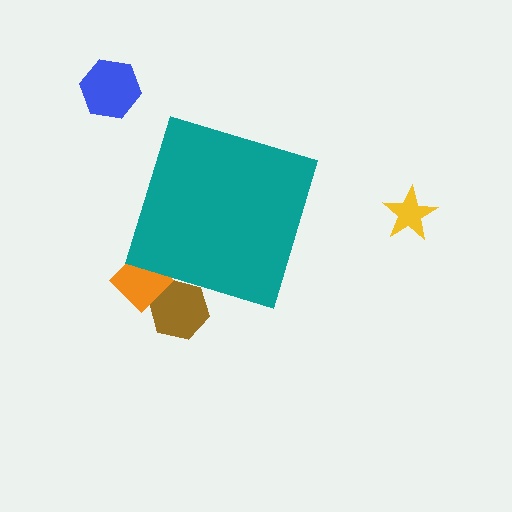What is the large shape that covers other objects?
A teal diamond.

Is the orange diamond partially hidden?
Yes, the orange diamond is partially hidden behind the teal diamond.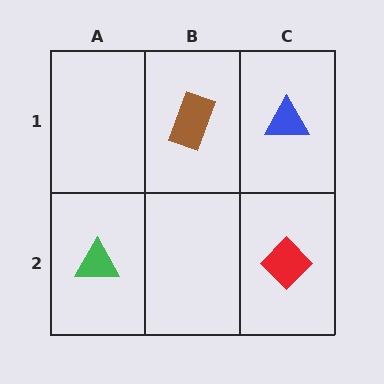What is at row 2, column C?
A red diamond.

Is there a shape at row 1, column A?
No, that cell is empty.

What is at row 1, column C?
A blue triangle.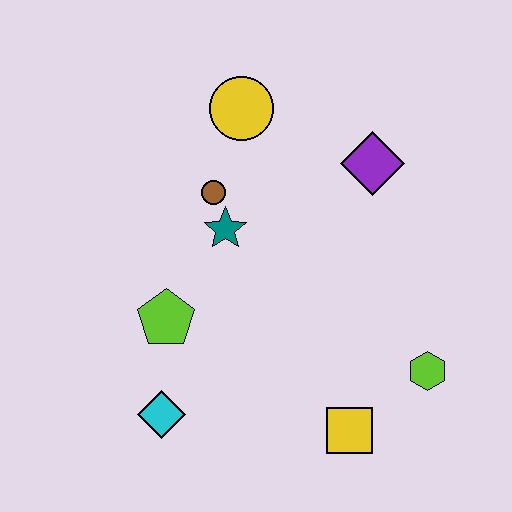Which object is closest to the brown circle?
The teal star is closest to the brown circle.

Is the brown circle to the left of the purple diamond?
Yes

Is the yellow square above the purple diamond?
No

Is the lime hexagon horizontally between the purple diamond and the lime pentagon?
No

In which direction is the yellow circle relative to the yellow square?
The yellow circle is above the yellow square.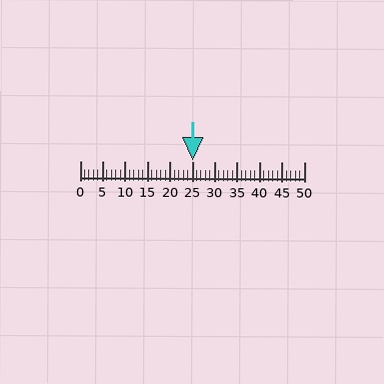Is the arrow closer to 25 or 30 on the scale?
The arrow is closer to 25.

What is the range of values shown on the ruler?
The ruler shows values from 0 to 50.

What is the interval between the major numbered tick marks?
The major tick marks are spaced 5 units apart.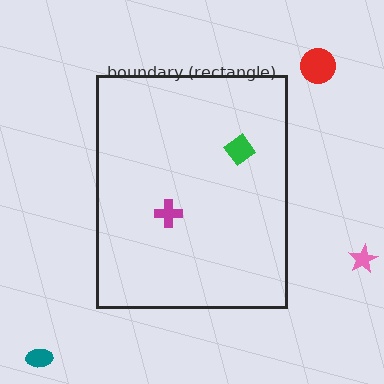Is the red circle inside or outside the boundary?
Outside.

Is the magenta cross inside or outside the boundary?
Inside.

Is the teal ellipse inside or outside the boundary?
Outside.